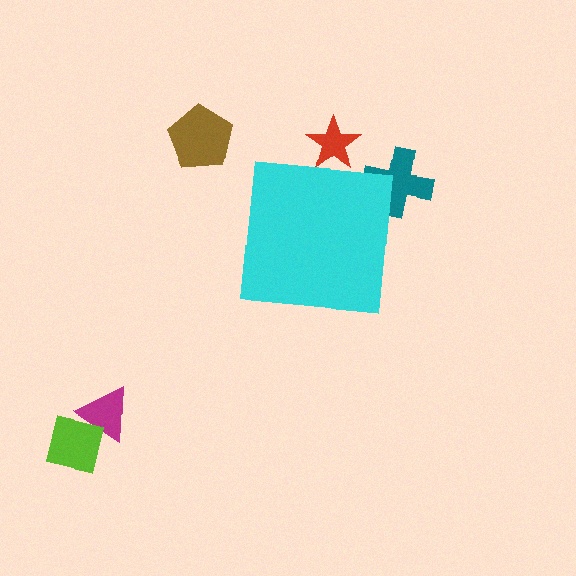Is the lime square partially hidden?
No, the lime square is fully visible.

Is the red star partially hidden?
Yes, the red star is partially hidden behind the cyan square.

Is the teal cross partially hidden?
Yes, the teal cross is partially hidden behind the cyan square.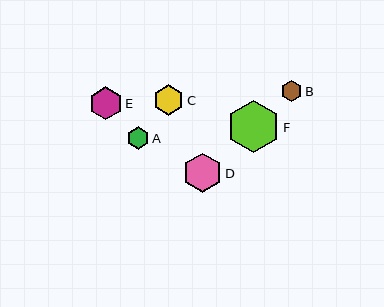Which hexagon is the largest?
Hexagon F is the largest with a size of approximately 52 pixels.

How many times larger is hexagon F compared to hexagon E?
Hexagon F is approximately 1.6 times the size of hexagon E.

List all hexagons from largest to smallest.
From largest to smallest: F, D, E, C, A, B.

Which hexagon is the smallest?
Hexagon B is the smallest with a size of approximately 21 pixels.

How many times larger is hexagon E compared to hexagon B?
Hexagon E is approximately 1.6 times the size of hexagon B.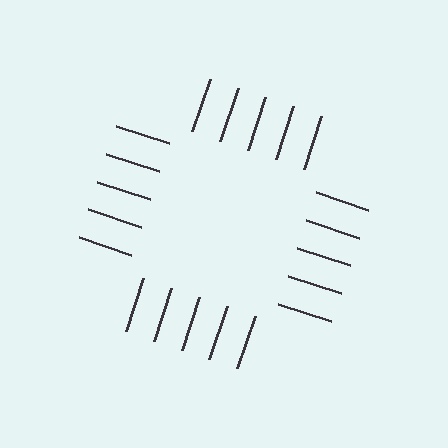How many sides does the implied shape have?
4 sides — the line-ends trace a square.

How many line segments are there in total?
20 — 5 along each of the 4 edges.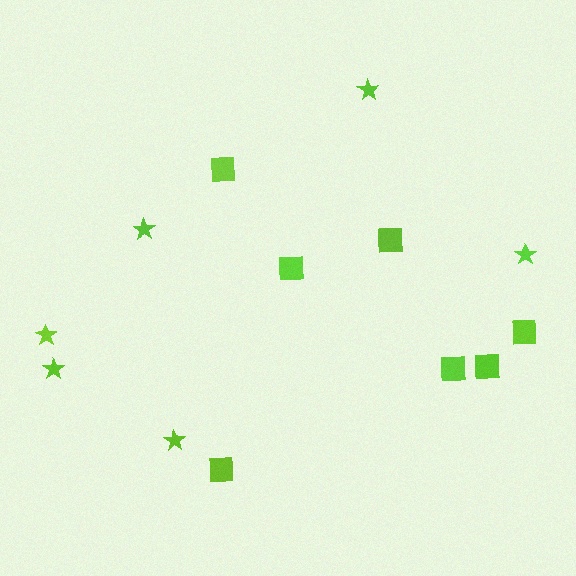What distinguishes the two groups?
There are 2 groups: one group of stars (6) and one group of squares (7).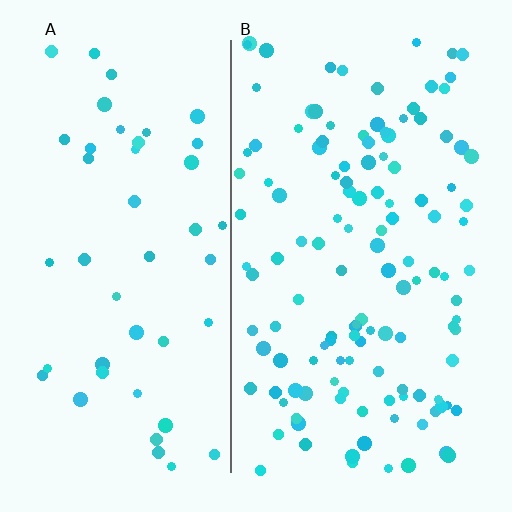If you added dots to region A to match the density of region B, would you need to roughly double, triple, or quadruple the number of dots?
Approximately triple.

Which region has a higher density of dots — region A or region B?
B (the right).